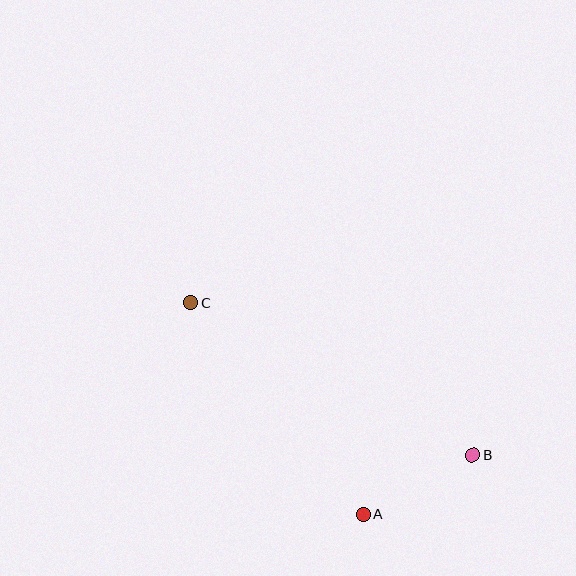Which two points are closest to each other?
Points A and B are closest to each other.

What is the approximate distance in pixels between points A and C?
The distance between A and C is approximately 272 pixels.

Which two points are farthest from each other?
Points B and C are farthest from each other.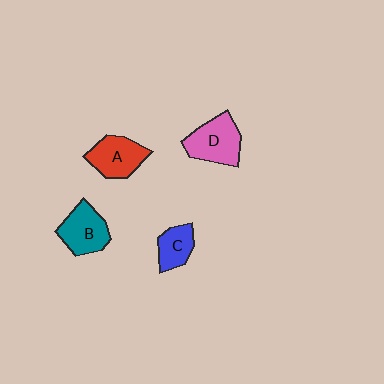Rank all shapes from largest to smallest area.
From largest to smallest: D (pink), B (teal), A (red), C (blue).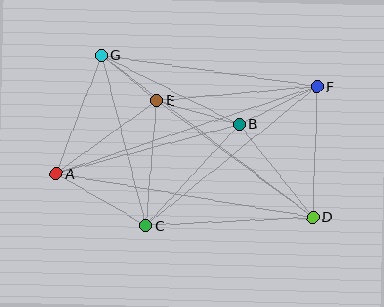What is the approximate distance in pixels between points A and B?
The distance between A and B is approximately 189 pixels.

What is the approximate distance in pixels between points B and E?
The distance between B and E is approximately 86 pixels.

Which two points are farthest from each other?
Points A and F are farthest from each other.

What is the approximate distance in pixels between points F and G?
The distance between F and G is approximately 218 pixels.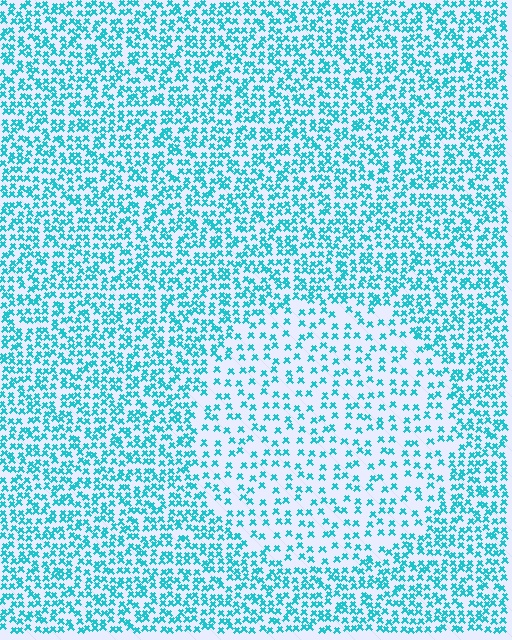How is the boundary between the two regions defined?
The boundary is defined by a change in element density (approximately 2.0x ratio). All elements are the same color, size, and shape.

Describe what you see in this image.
The image contains small cyan elements arranged at two different densities. A circle-shaped region is visible where the elements are less densely packed than the surrounding area.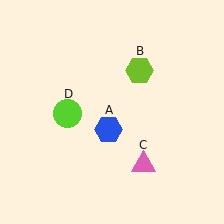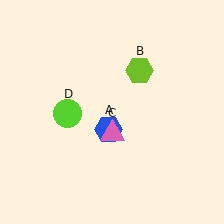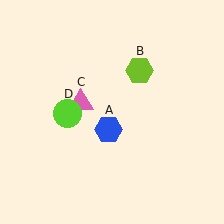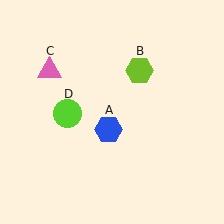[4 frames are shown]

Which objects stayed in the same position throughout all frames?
Blue hexagon (object A) and lime hexagon (object B) and lime circle (object D) remained stationary.